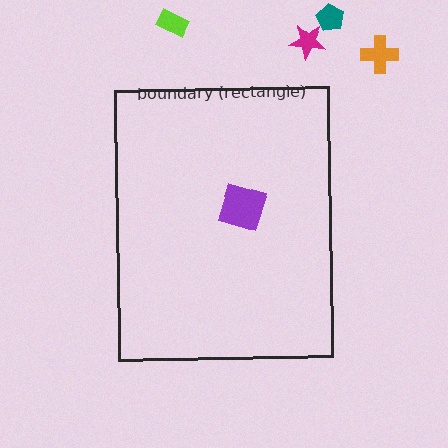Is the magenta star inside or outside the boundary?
Outside.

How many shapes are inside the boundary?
1 inside, 4 outside.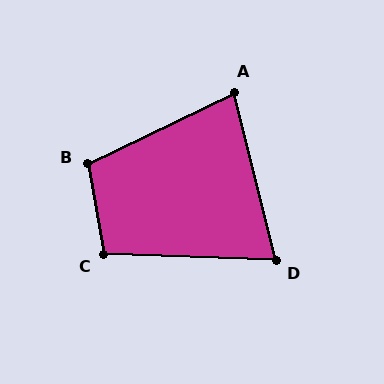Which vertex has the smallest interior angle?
D, at approximately 74 degrees.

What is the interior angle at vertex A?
Approximately 78 degrees (acute).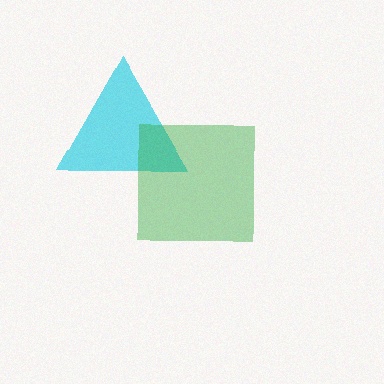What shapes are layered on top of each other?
The layered shapes are: a cyan triangle, a green square.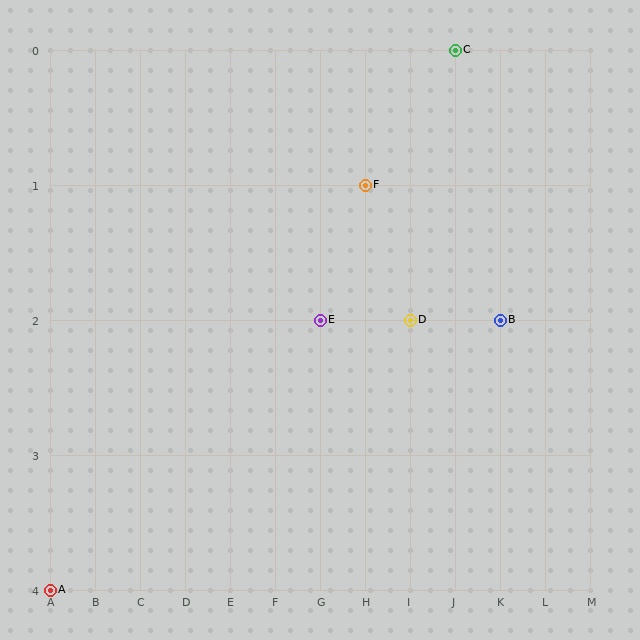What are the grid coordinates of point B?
Point B is at grid coordinates (K, 2).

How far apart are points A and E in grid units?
Points A and E are 6 columns and 2 rows apart (about 6.3 grid units diagonally).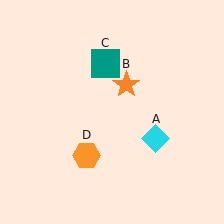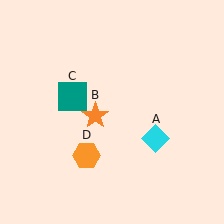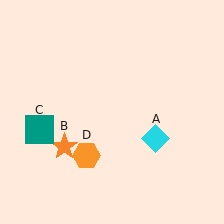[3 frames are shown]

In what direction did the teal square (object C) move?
The teal square (object C) moved down and to the left.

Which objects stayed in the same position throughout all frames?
Cyan diamond (object A) and orange hexagon (object D) remained stationary.